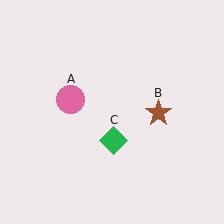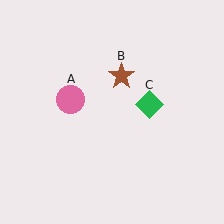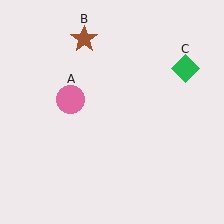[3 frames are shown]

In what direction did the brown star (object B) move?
The brown star (object B) moved up and to the left.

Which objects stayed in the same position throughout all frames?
Pink circle (object A) remained stationary.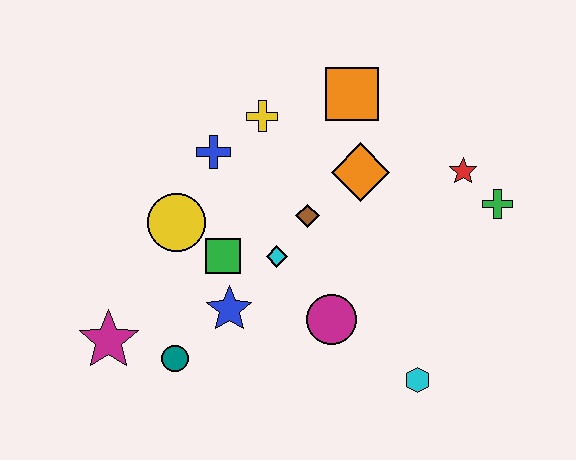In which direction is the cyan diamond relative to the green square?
The cyan diamond is to the right of the green square.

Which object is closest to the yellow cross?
The blue cross is closest to the yellow cross.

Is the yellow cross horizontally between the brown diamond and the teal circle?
Yes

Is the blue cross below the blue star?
No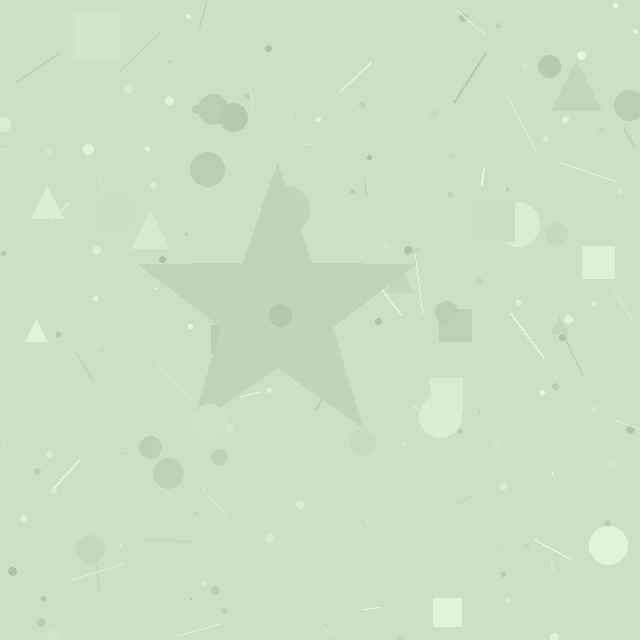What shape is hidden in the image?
A star is hidden in the image.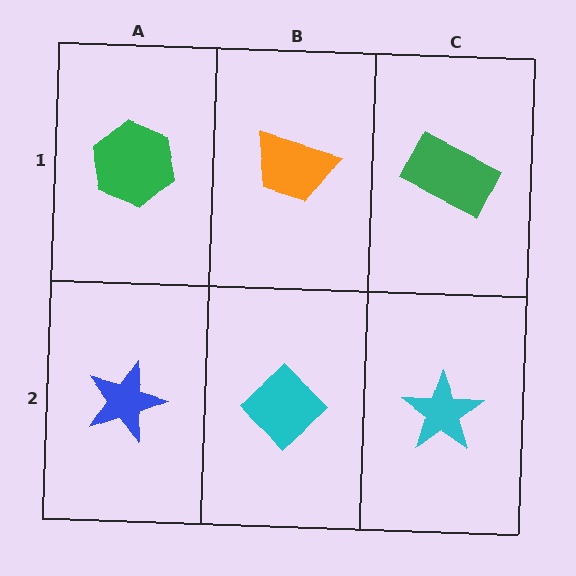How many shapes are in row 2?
3 shapes.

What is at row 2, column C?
A cyan star.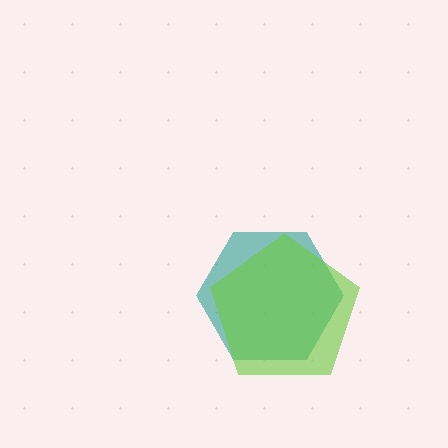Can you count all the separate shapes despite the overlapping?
Yes, there are 2 separate shapes.